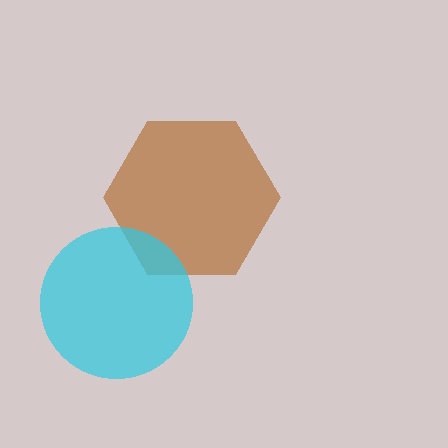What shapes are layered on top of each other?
The layered shapes are: a brown hexagon, a cyan circle.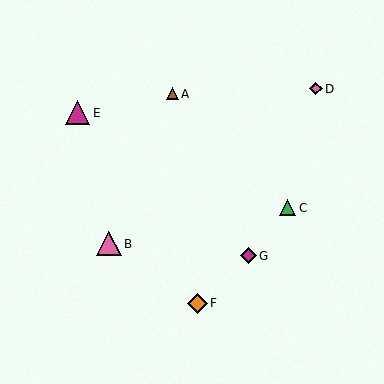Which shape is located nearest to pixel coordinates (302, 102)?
The pink diamond (labeled D) at (316, 89) is nearest to that location.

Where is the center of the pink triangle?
The center of the pink triangle is at (109, 244).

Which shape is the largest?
The pink triangle (labeled B) is the largest.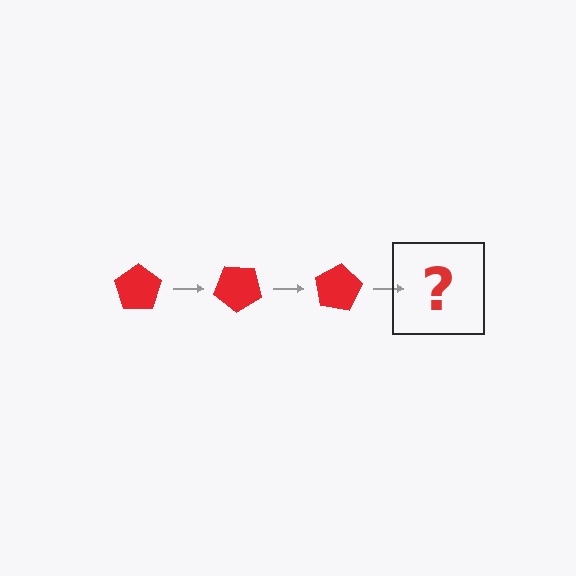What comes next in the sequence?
The next element should be a red pentagon rotated 120 degrees.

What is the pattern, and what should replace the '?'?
The pattern is that the pentagon rotates 40 degrees each step. The '?' should be a red pentagon rotated 120 degrees.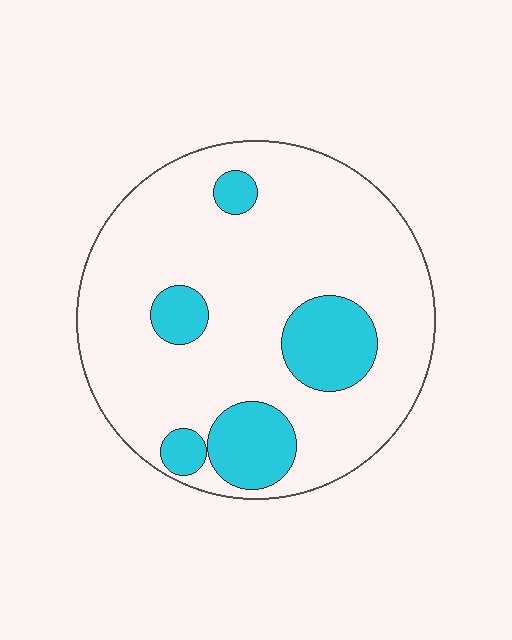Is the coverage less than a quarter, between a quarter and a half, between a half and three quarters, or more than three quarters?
Less than a quarter.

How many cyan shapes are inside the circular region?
5.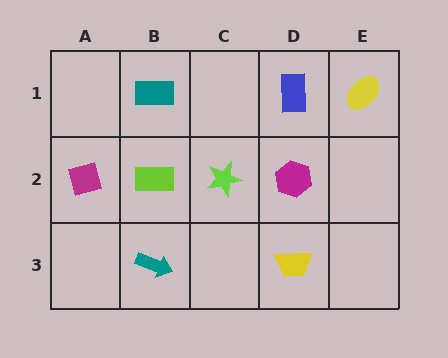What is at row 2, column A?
A magenta square.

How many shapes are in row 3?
2 shapes.